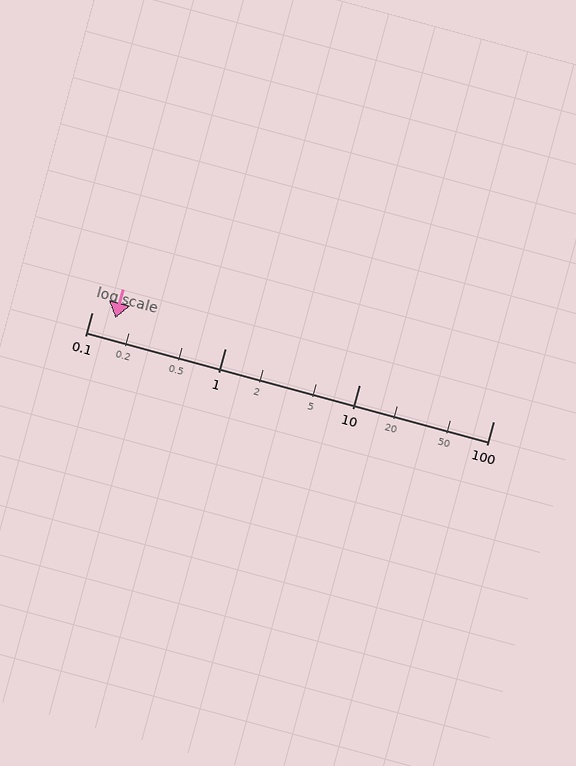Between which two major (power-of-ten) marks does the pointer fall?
The pointer is between 0.1 and 1.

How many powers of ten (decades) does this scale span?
The scale spans 3 decades, from 0.1 to 100.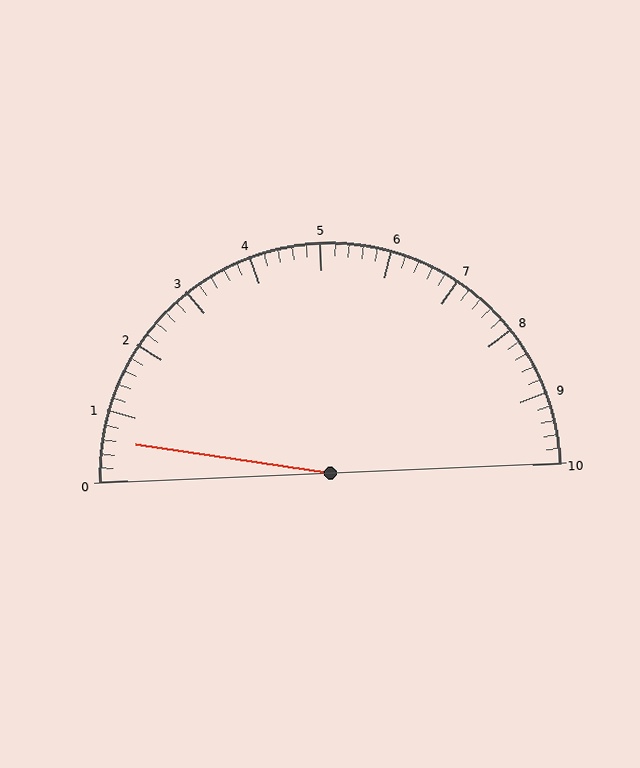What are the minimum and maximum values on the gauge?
The gauge ranges from 0 to 10.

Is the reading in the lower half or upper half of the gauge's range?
The reading is in the lower half of the range (0 to 10).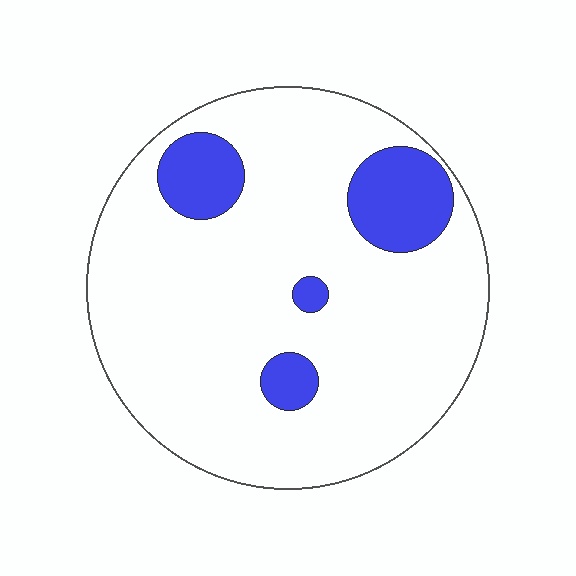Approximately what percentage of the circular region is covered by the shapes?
Approximately 15%.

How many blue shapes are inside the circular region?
4.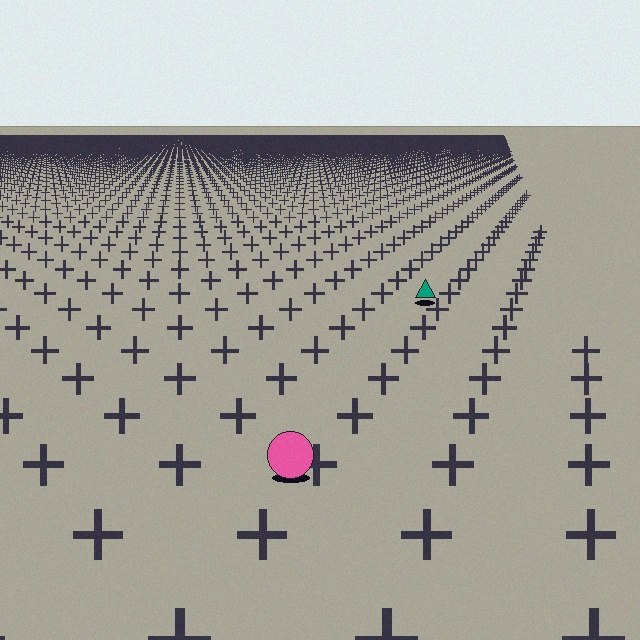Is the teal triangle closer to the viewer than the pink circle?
No. The pink circle is closer — you can tell from the texture gradient: the ground texture is coarser near it.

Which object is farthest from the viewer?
The teal triangle is farthest from the viewer. It appears smaller and the ground texture around it is denser.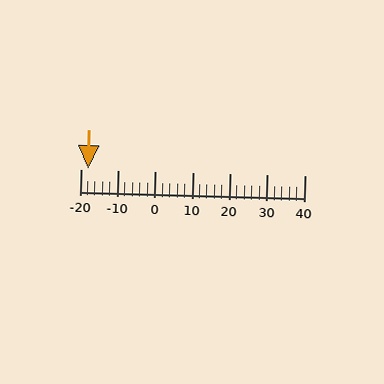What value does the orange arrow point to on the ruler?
The orange arrow points to approximately -18.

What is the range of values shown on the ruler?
The ruler shows values from -20 to 40.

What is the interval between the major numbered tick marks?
The major tick marks are spaced 10 units apart.